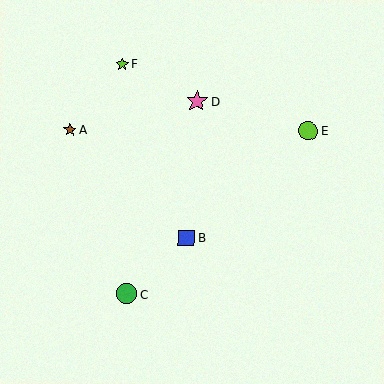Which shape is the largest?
The pink star (labeled D) is the largest.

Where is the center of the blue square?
The center of the blue square is at (186, 238).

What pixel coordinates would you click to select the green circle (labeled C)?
Click at (127, 294) to select the green circle C.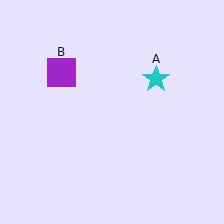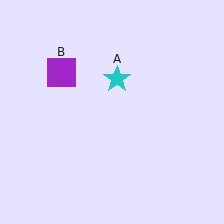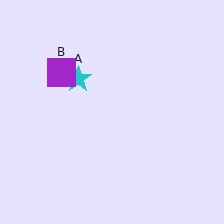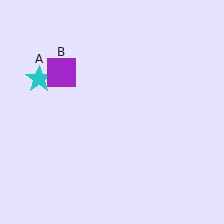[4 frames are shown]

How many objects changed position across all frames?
1 object changed position: cyan star (object A).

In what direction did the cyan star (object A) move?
The cyan star (object A) moved left.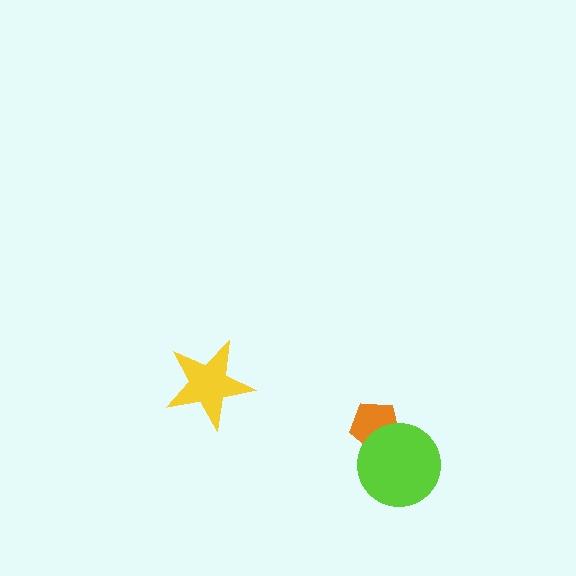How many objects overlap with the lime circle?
1 object overlaps with the lime circle.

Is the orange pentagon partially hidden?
Yes, it is partially covered by another shape.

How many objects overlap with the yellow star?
0 objects overlap with the yellow star.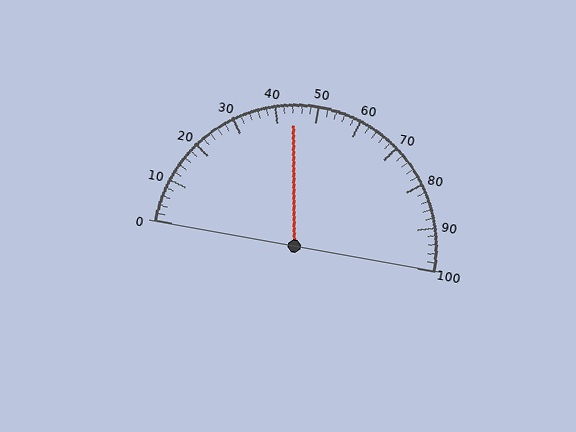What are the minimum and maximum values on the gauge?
The gauge ranges from 0 to 100.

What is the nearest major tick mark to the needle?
The nearest major tick mark is 40.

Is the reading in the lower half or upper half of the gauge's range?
The reading is in the lower half of the range (0 to 100).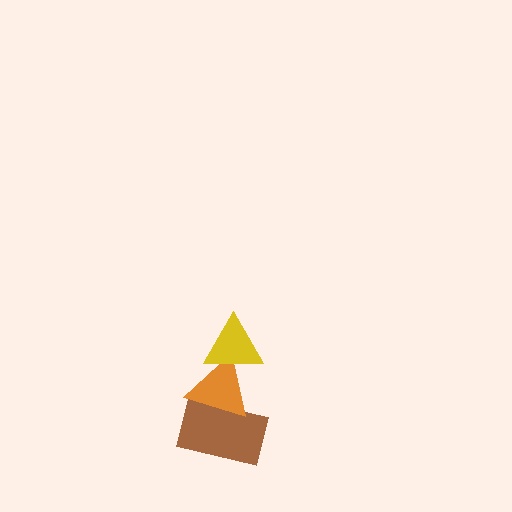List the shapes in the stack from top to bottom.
From top to bottom: the yellow triangle, the orange triangle, the brown rectangle.